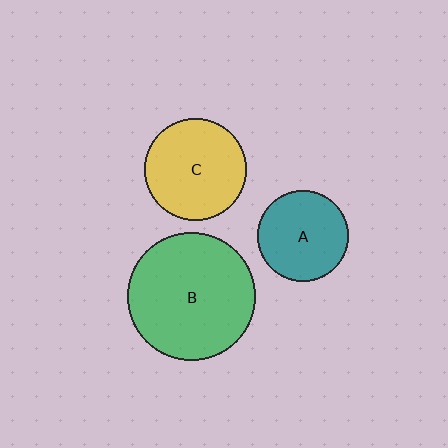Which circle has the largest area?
Circle B (green).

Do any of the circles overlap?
No, none of the circles overlap.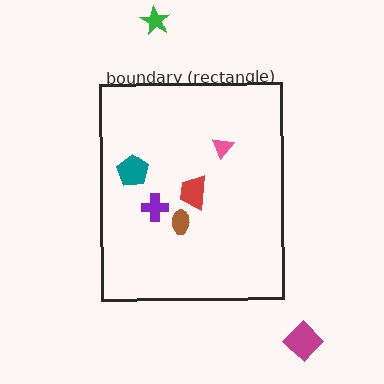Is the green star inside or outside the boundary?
Outside.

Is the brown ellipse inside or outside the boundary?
Inside.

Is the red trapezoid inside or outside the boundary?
Inside.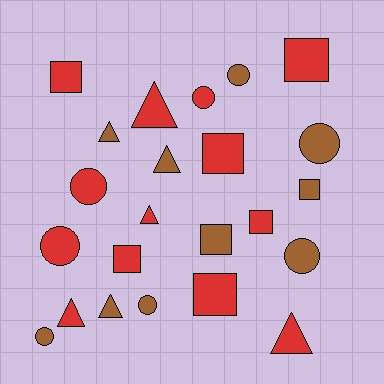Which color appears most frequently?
Red, with 13 objects.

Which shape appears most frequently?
Square, with 8 objects.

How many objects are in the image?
There are 23 objects.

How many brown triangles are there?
There are 3 brown triangles.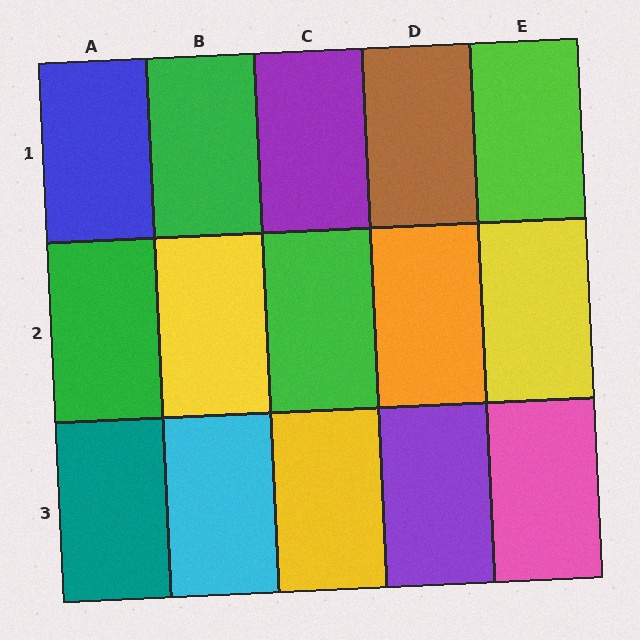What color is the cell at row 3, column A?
Teal.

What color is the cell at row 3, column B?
Cyan.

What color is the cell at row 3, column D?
Purple.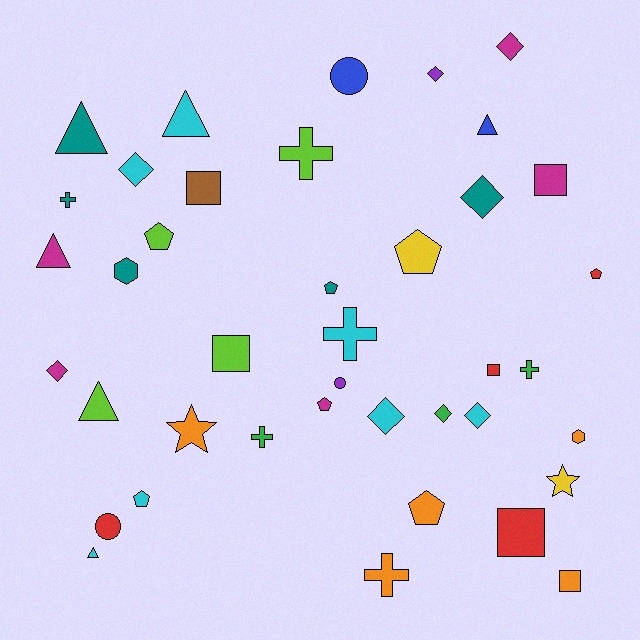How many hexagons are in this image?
There are 2 hexagons.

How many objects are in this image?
There are 40 objects.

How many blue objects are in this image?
There are 2 blue objects.